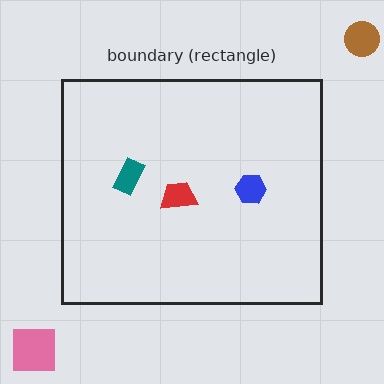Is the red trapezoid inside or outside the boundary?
Inside.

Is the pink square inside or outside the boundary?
Outside.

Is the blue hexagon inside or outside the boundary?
Inside.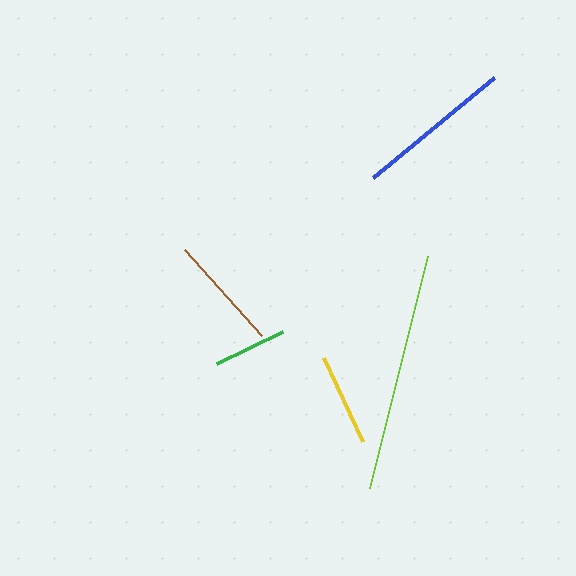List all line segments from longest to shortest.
From longest to shortest: lime, blue, brown, yellow, green.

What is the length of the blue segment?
The blue segment is approximately 157 pixels long.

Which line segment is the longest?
The lime line is the longest at approximately 239 pixels.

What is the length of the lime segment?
The lime segment is approximately 239 pixels long.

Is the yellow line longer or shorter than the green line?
The yellow line is longer than the green line.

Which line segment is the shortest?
The green line is the shortest at approximately 73 pixels.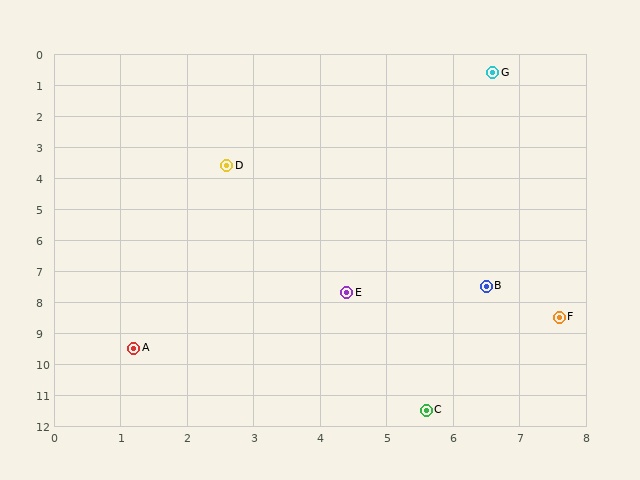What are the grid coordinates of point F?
Point F is at approximately (7.6, 8.5).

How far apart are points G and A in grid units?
Points G and A are about 10.4 grid units apart.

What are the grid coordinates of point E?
Point E is at approximately (4.4, 7.7).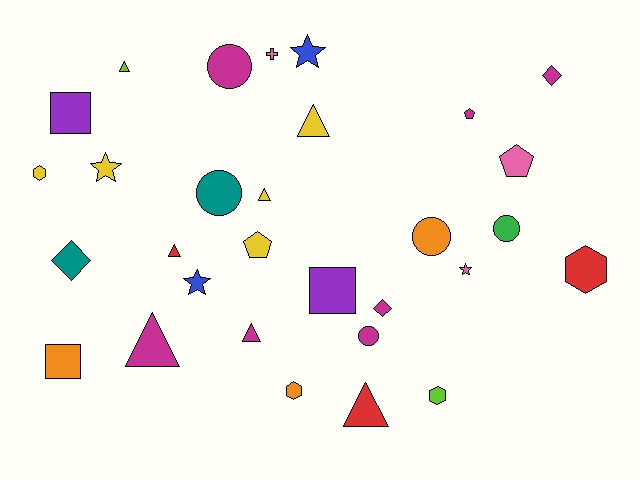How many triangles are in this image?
There are 7 triangles.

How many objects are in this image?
There are 30 objects.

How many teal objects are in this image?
There are 2 teal objects.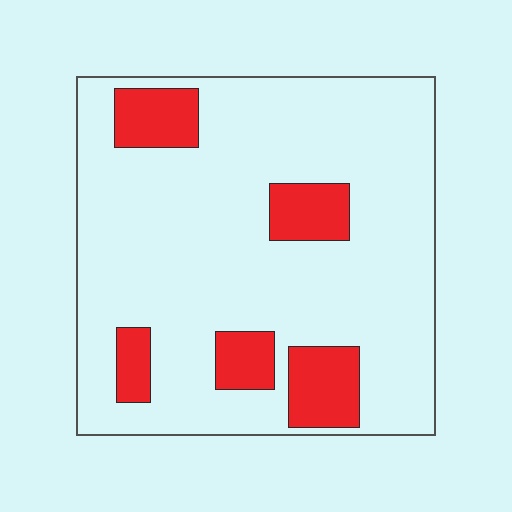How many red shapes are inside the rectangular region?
5.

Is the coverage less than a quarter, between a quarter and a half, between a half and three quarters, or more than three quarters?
Less than a quarter.